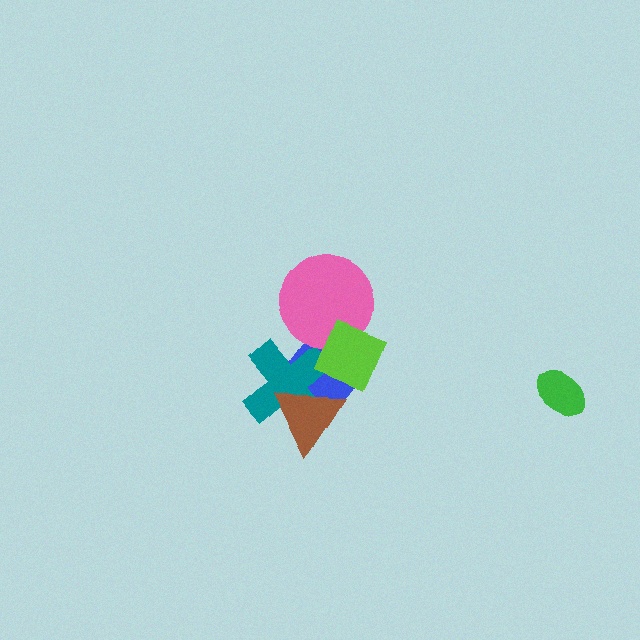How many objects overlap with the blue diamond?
4 objects overlap with the blue diamond.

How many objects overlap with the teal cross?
2 objects overlap with the teal cross.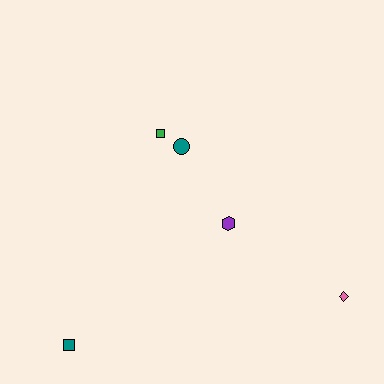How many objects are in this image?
There are 5 objects.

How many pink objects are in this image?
There is 1 pink object.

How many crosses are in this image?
There are no crosses.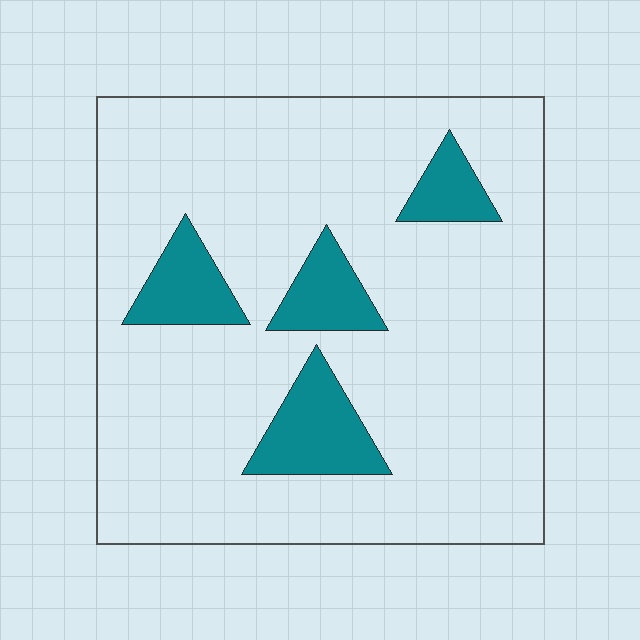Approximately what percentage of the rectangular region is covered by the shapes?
Approximately 15%.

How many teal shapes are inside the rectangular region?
4.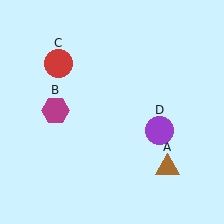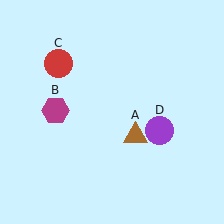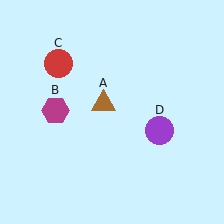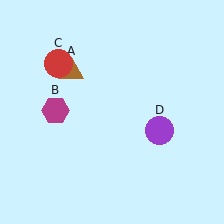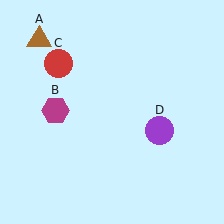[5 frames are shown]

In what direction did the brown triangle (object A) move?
The brown triangle (object A) moved up and to the left.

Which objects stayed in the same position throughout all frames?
Magenta hexagon (object B) and red circle (object C) and purple circle (object D) remained stationary.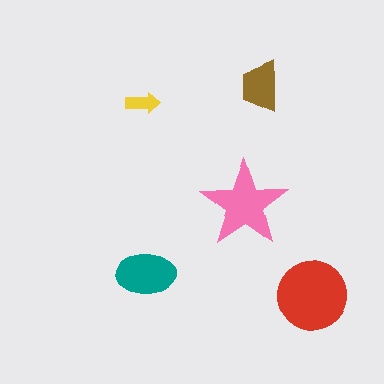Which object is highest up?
The brown trapezoid is topmost.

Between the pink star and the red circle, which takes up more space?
The red circle.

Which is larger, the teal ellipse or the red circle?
The red circle.